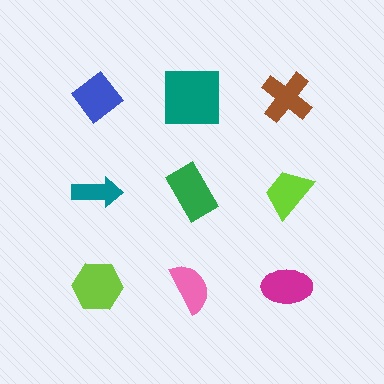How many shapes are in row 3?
3 shapes.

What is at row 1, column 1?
A blue diamond.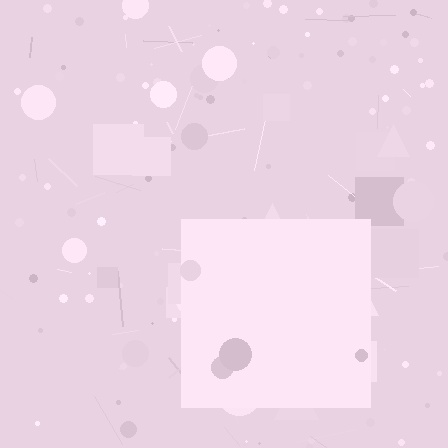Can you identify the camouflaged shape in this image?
The camouflaged shape is a square.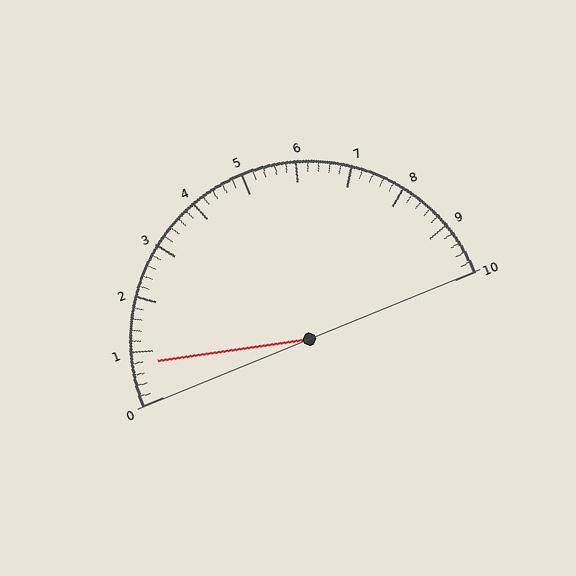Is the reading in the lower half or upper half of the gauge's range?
The reading is in the lower half of the range (0 to 10).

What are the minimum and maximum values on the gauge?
The gauge ranges from 0 to 10.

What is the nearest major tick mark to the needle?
The nearest major tick mark is 1.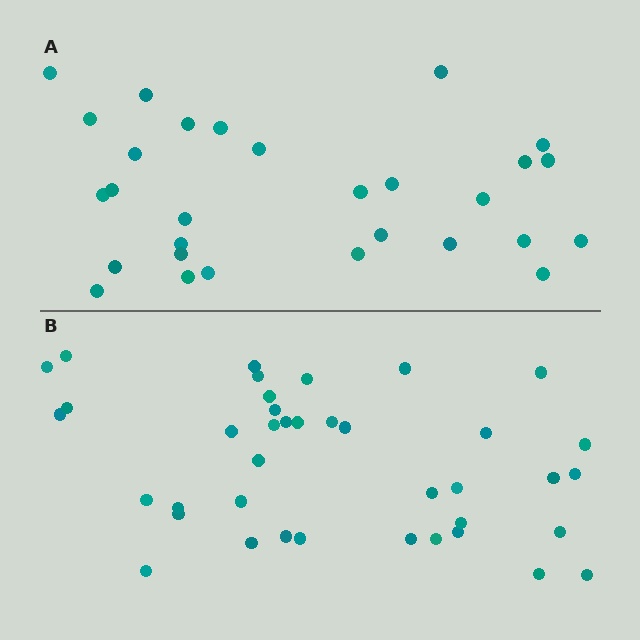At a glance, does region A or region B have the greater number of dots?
Region B (the bottom region) has more dots.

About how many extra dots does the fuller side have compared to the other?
Region B has roughly 10 or so more dots than region A.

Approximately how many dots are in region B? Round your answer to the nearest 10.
About 40 dots. (The exact count is 39, which rounds to 40.)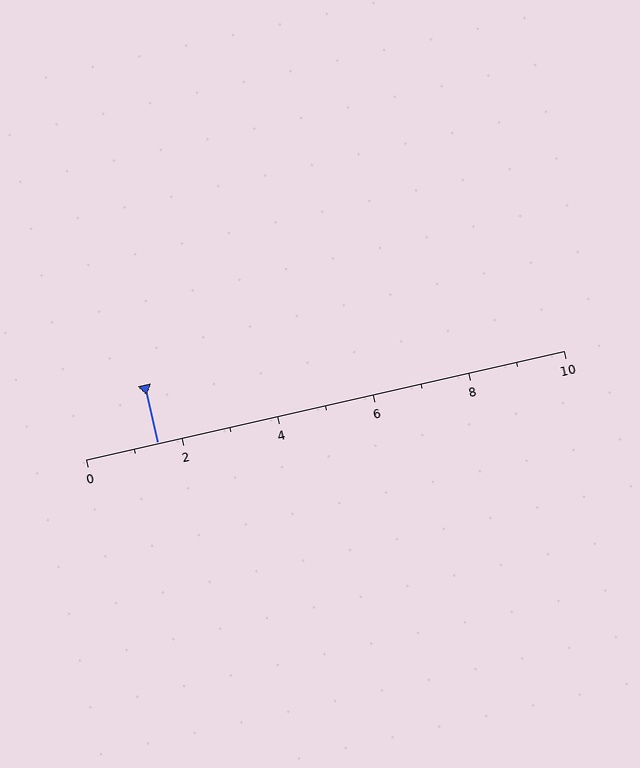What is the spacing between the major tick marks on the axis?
The major ticks are spaced 2 apart.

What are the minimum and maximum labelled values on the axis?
The axis runs from 0 to 10.